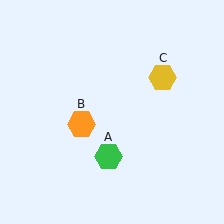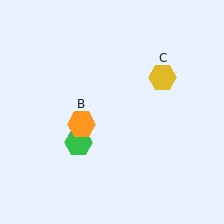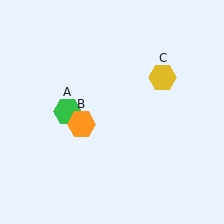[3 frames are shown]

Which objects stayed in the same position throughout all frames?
Orange hexagon (object B) and yellow hexagon (object C) remained stationary.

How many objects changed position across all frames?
1 object changed position: green hexagon (object A).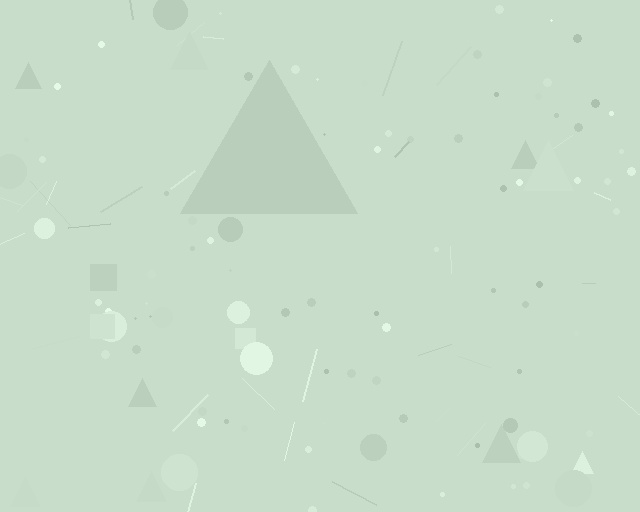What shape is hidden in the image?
A triangle is hidden in the image.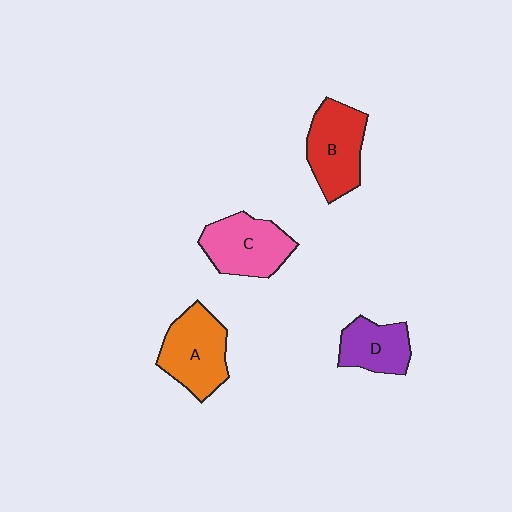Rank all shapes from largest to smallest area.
From largest to smallest: A (orange), B (red), C (pink), D (purple).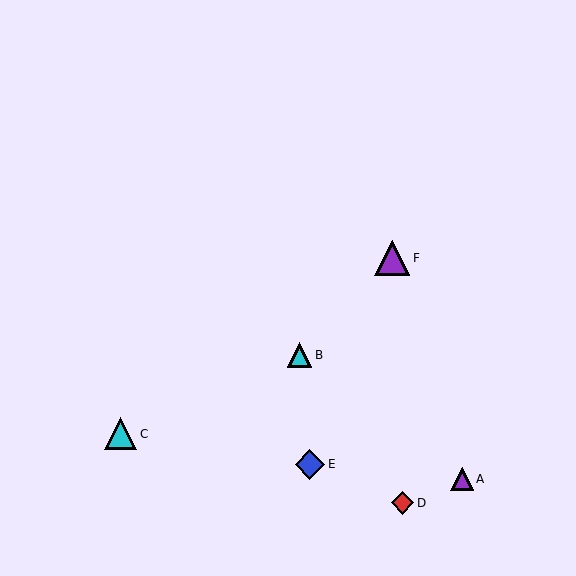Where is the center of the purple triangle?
The center of the purple triangle is at (462, 479).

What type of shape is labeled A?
Shape A is a purple triangle.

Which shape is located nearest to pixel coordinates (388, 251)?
The purple triangle (labeled F) at (392, 258) is nearest to that location.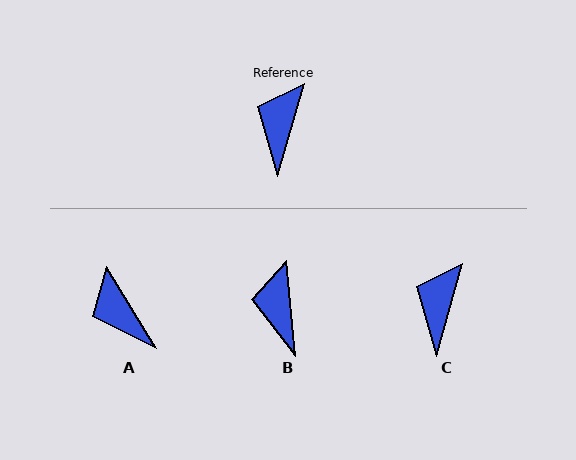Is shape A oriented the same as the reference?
No, it is off by about 47 degrees.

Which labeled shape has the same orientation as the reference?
C.